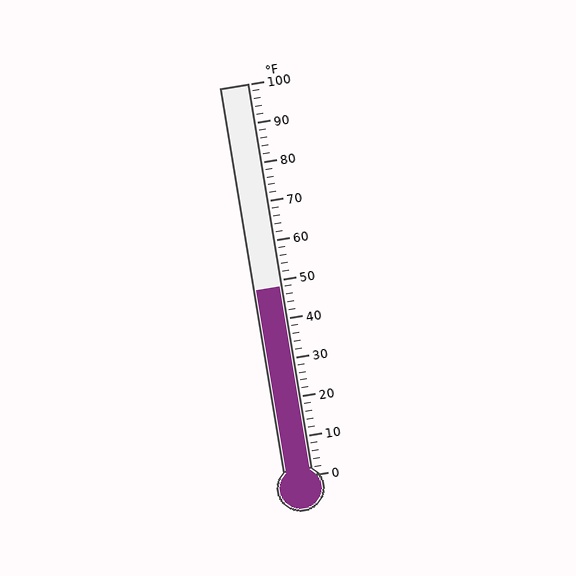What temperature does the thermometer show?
The thermometer shows approximately 48°F.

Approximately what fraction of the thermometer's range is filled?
The thermometer is filled to approximately 50% of its range.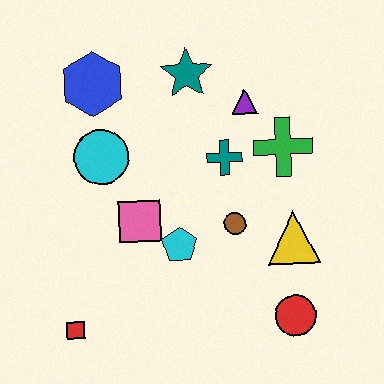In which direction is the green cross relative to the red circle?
The green cross is above the red circle.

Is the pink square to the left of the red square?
No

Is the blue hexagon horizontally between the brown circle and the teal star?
No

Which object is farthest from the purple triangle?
The red square is farthest from the purple triangle.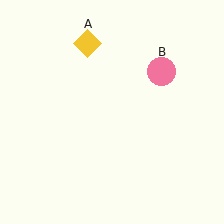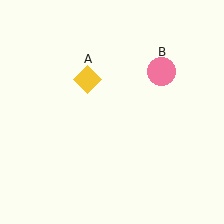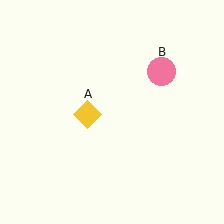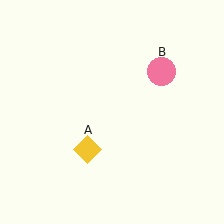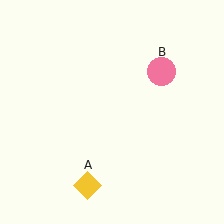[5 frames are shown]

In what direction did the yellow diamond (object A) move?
The yellow diamond (object A) moved down.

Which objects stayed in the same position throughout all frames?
Pink circle (object B) remained stationary.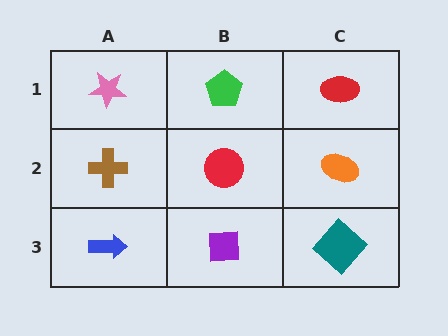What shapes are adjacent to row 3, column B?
A red circle (row 2, column B), a blue arrow (row 3, column A), a teal diamond (row 3, column C).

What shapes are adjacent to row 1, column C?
An orange ellipse (row 2, column C), a green pentagon (row 1, column B).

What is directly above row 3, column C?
An orange ellipse.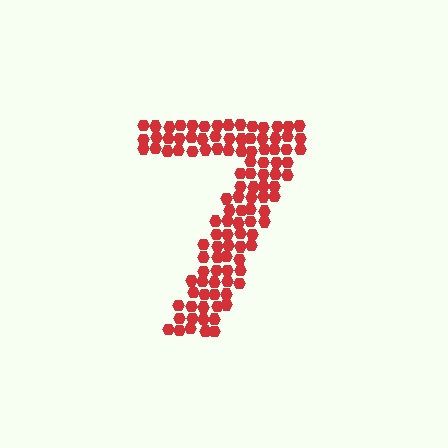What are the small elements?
The small elements are hexagons.